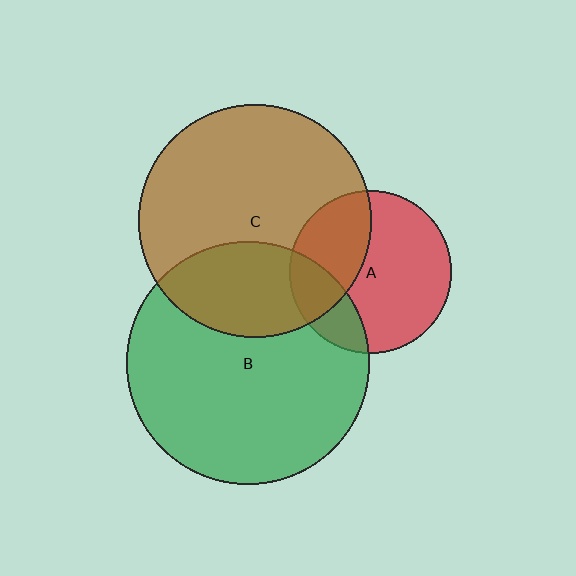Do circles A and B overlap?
Yes.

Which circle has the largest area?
Circle B (green).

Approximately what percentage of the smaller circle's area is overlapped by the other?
Approximately 20%.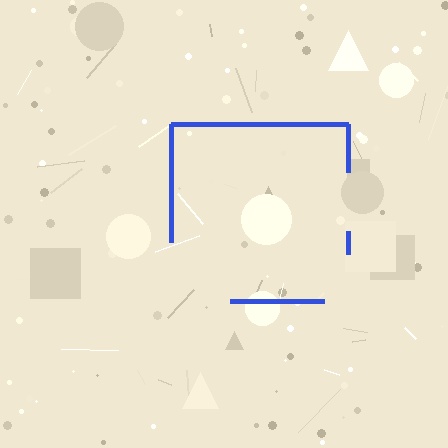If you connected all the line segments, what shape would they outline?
They would outline a square.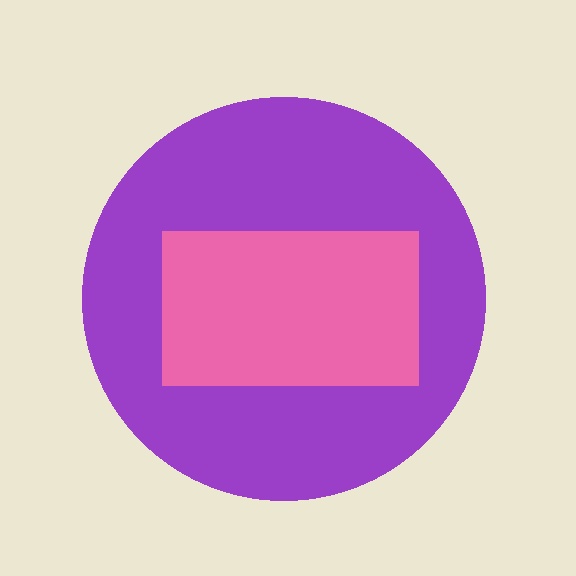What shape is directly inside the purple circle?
The pink rectangle.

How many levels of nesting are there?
2.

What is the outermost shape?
The purple circle.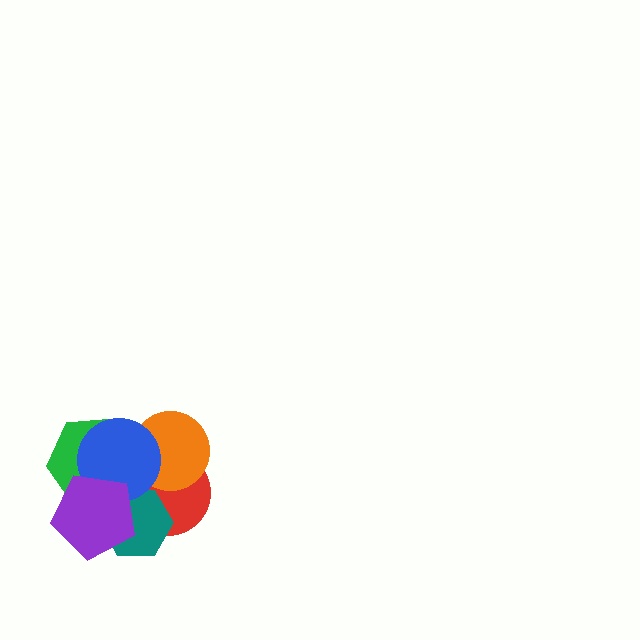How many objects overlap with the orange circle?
4 objects overlap with the orange circle.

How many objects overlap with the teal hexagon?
5 objects overlap with the teal hexagon.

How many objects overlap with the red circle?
6 objects overlap with the red circle.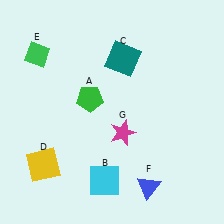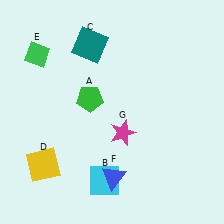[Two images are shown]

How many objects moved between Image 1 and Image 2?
2 objects moved between the two images.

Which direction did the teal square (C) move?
The teal square (C) moved left.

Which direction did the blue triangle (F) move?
The blue triangle (F) moved left.